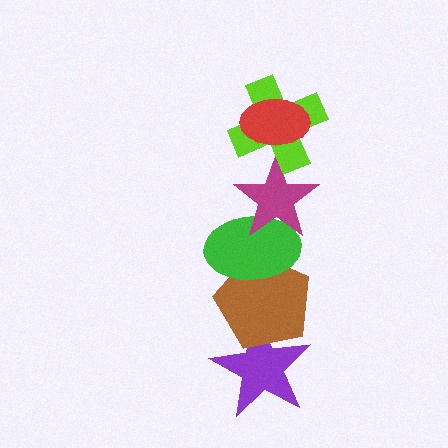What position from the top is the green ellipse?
The green ellipse is 4th from the top.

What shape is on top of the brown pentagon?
The green ellipse is on top of the brown pentagon.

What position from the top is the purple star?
The purple star is 6th from the top.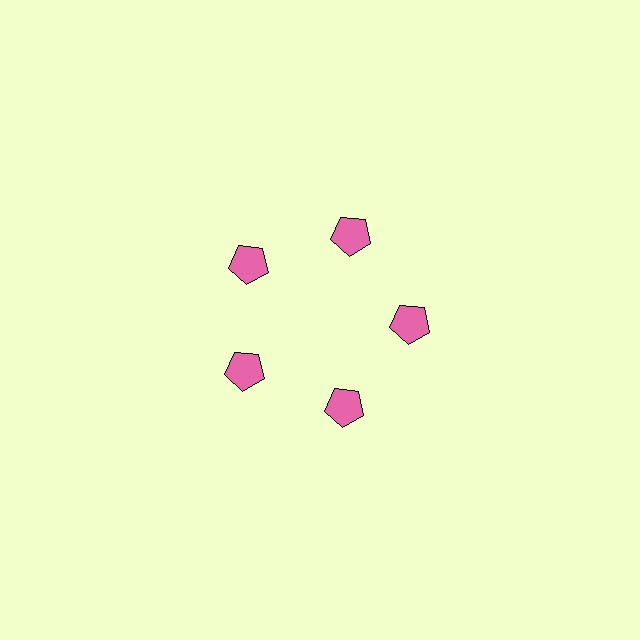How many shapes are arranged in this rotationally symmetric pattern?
There are 5 shapes, arranged in 5 groups of 1.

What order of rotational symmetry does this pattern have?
This pattern has 5-fold rotational symmetry.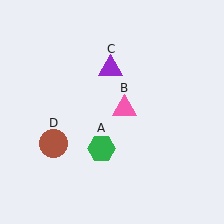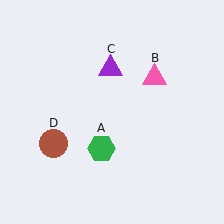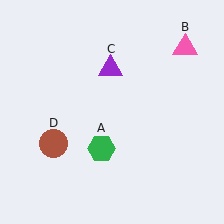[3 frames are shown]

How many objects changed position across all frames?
1 object changed position: pink triangle (object B).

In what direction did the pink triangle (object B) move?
The pink triangle (object B) moved up and to the right.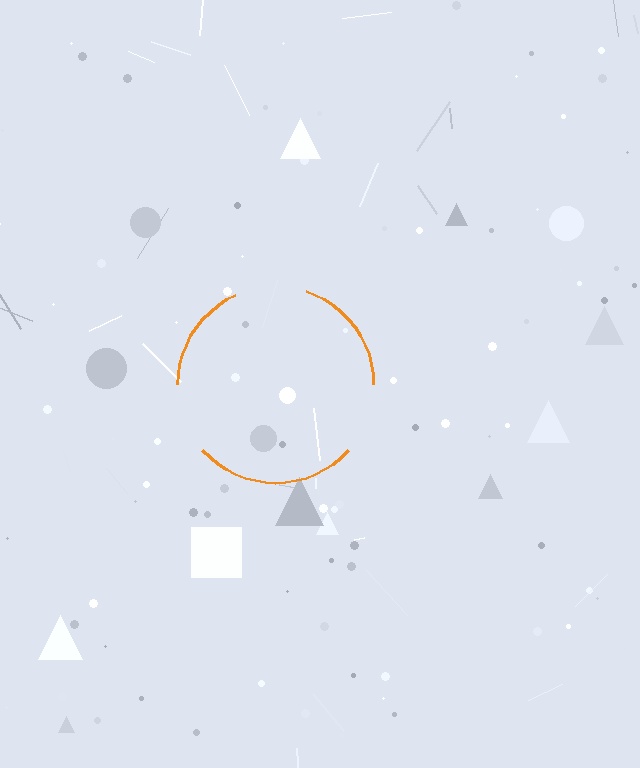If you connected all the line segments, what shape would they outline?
They would outline a circle.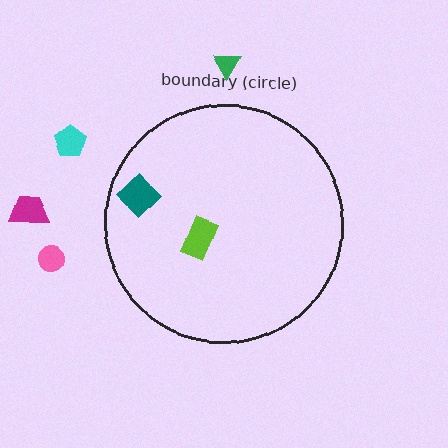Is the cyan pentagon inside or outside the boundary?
Outside.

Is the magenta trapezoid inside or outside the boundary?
Outside.